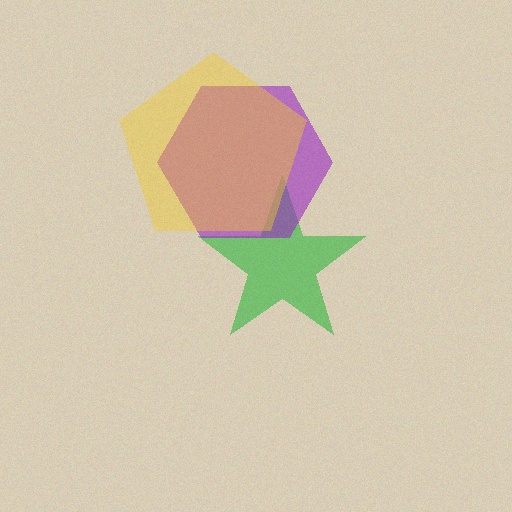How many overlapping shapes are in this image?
There are 3 overlapping shapes in the image.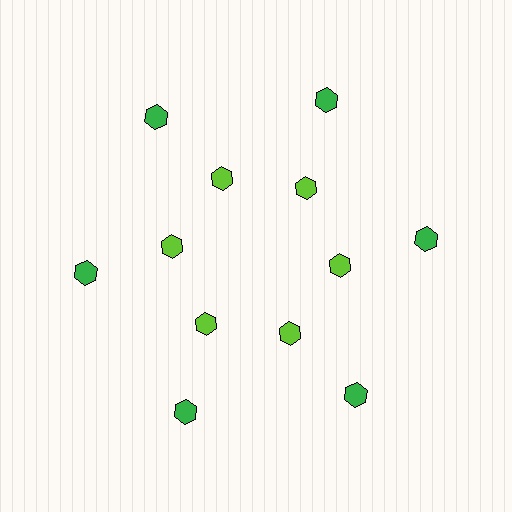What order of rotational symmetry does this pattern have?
This pattern has 6-fold rotational symmetry.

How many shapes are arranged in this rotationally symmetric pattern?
There are 12 shapes, arranged in 6 groups of 2.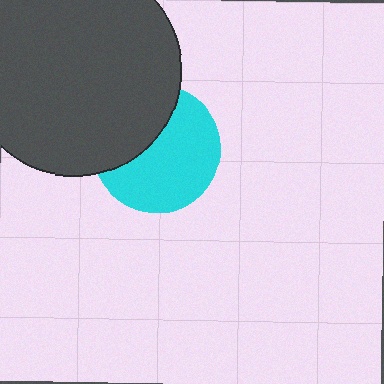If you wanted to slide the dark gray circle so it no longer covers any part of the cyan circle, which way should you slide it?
Slide it toward the upper-left — that is the most direct way to separate the two shapes.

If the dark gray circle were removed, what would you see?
You would see the complete cyan circle.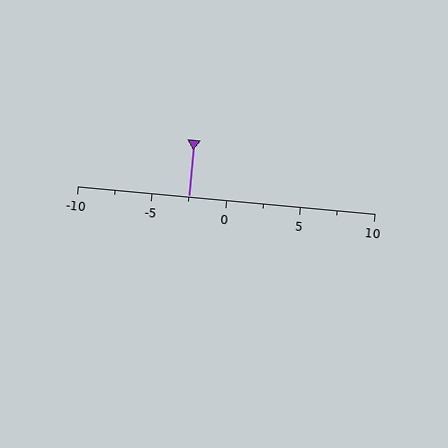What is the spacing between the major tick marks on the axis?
The major ticks are spaced 5 apart.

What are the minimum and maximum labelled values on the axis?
The axis runs from -10 to 10.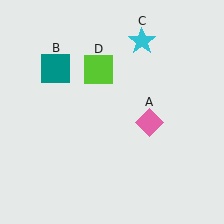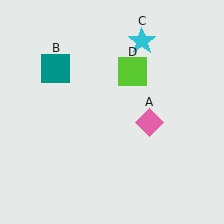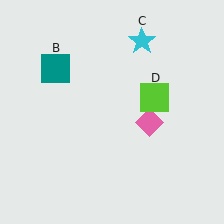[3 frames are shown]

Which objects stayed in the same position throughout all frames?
Pink diamond (object A) and teal square (object B) and cyan star (object C) remained stationary.